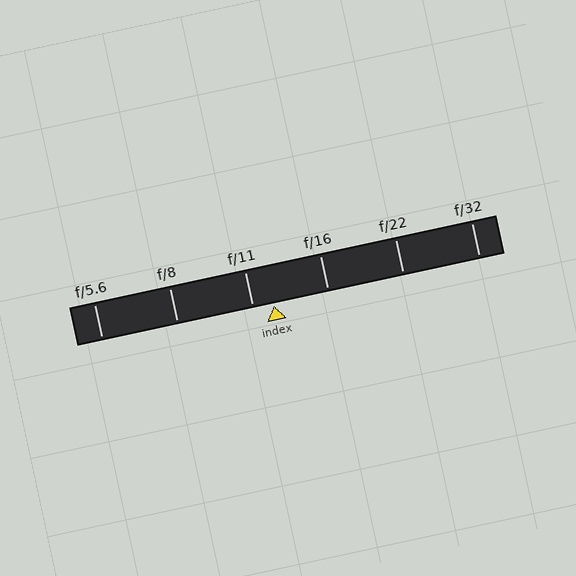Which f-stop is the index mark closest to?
The index mark is closest to f/11.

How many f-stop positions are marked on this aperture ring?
There are 6 f-stop positions marked.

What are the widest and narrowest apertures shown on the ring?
The widest aperture shown is f/5.6 and the narrowest is f/32.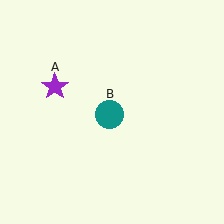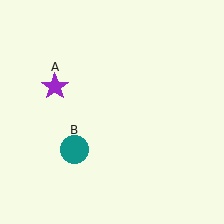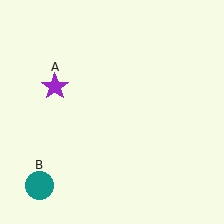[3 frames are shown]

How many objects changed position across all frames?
1 object changed position: teal circle (object B).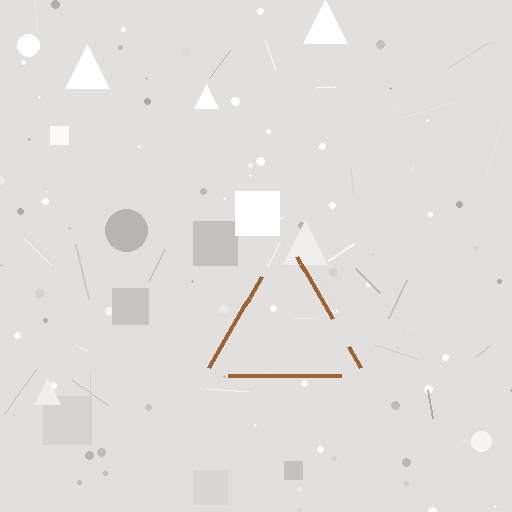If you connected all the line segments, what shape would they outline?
They would outline a triangle.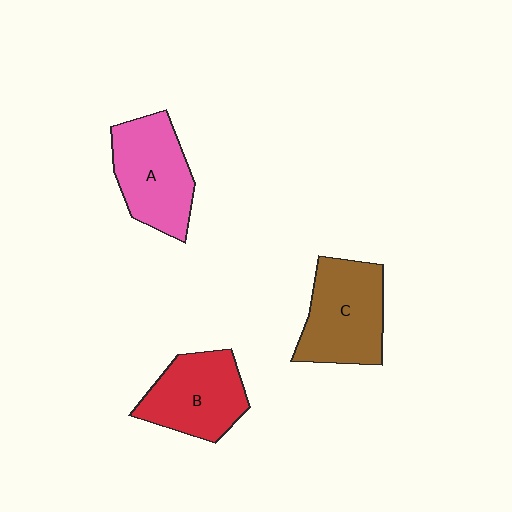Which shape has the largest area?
Shape C (brown).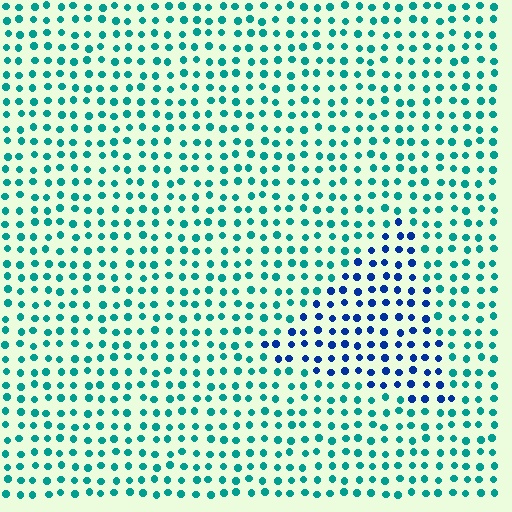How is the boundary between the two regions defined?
The boundary is defined purely by a slight shift in hue (about 47 degrees). Spacing, size, and orientation are identical on both sides.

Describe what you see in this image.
The image is filled with small teal elements in a uniform arrangement. A triangle-shaped region is visible where the elements are tinted to a slightly different hue, forming a subtle color boundary.